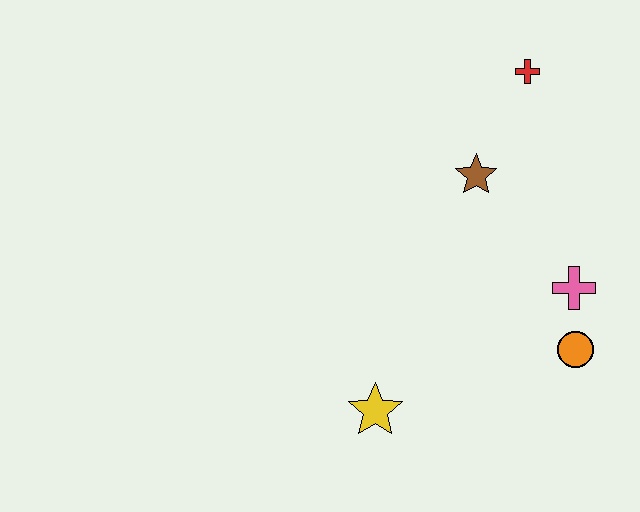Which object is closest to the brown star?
The red cross is closest to the brown star.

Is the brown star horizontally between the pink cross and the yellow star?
Yes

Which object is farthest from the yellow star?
The red cross is farthest from the yellow star.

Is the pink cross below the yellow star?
No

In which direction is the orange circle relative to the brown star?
The orange circle is below the brown star.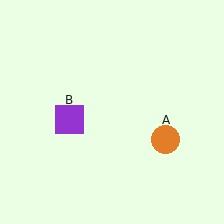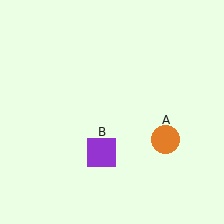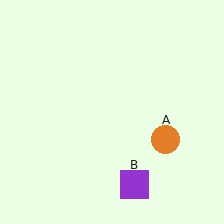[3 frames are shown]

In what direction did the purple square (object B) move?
The purple square (object B) moved down and to the right.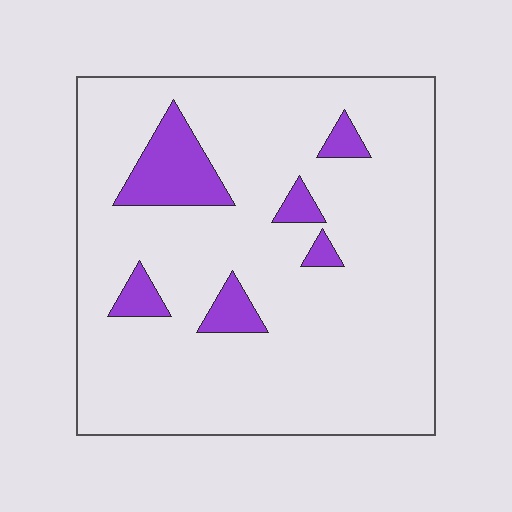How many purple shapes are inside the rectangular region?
6.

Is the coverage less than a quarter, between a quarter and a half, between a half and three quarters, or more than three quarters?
Less than a quarter.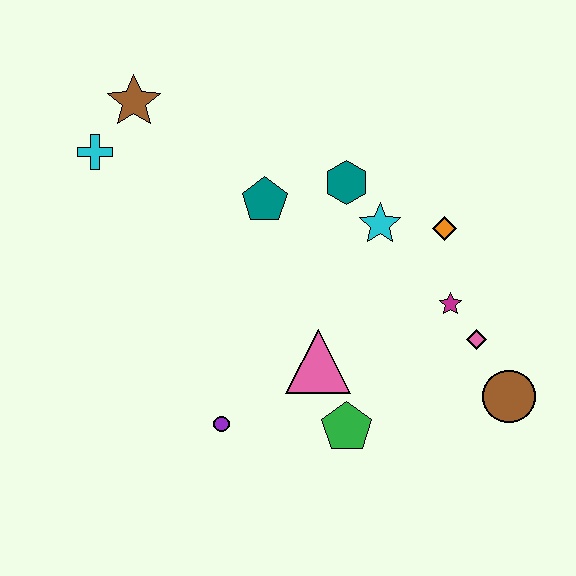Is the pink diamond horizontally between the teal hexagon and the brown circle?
Yes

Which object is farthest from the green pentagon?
The brown star is farthest from the green pentagon.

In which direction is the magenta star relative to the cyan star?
The magenta star is below the cyan star.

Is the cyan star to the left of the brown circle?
Yes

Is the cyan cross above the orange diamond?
Yes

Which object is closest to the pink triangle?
The green pentagon is closest to the pink triangle.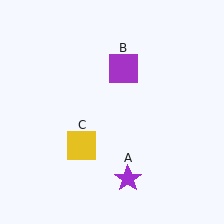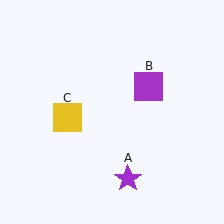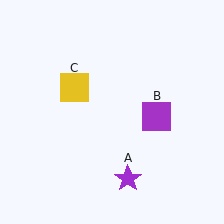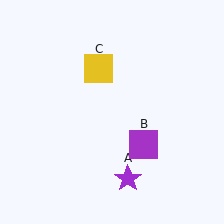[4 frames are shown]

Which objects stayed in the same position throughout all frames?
Purple star (object A) remained stationary.